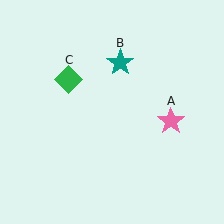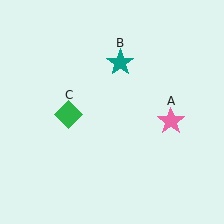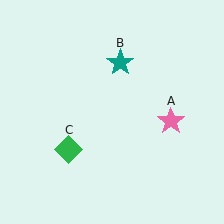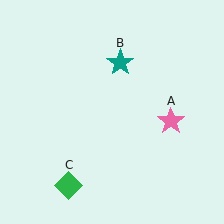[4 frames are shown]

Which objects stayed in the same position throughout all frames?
Pink star (object A) and teal star (object B) remained stationary.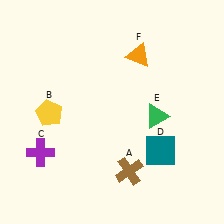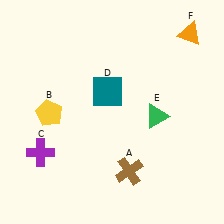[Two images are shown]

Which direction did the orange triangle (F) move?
The orange triangle (F) moved right.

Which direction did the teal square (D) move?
The teal square (D) moved up.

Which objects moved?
The objects that moved are: the teal square (D), the orange triangle (F).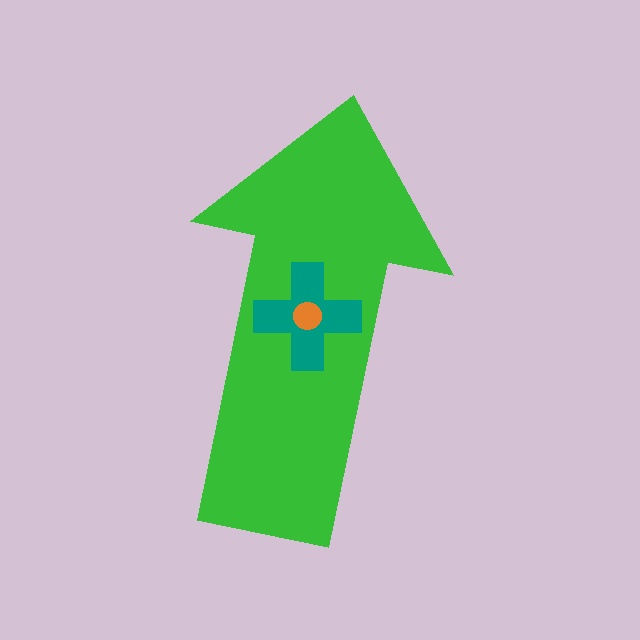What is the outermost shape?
The green arrow.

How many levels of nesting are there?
3.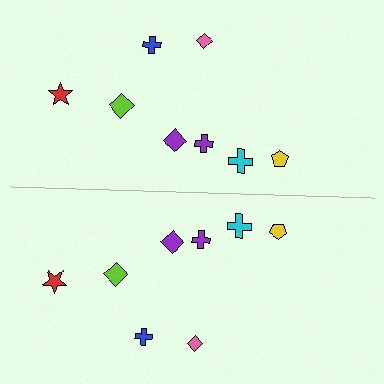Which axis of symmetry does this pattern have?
The pattern has a horizontal axis of symmetry running through the center of the image.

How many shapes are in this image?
There are 16 shapes in this image.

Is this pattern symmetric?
Yes, this pattern has bilateral (reflection) symmetry.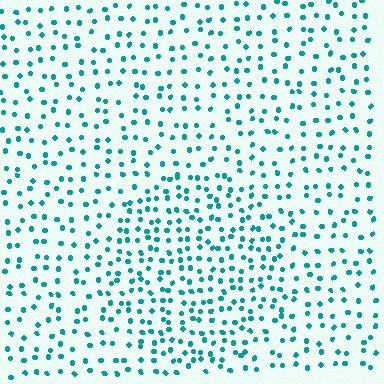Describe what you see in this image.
The image contains small teal elements arranged at two different densities. A circle-shaped region is visible where the elements are more densely packed than the surrounding area.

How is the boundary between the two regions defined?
The boundary is defined by a change in element density (approximately 1.6x ratio). All elements are the same color, size, and shape.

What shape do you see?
I see a circle.